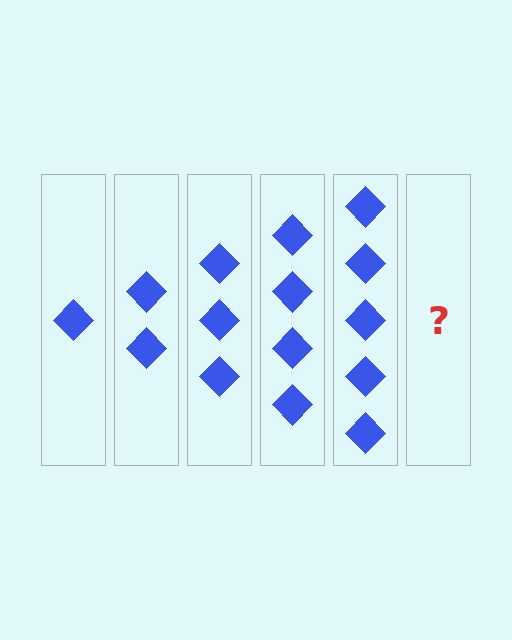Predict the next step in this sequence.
The next step is 6 diamonds.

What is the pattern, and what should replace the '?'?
The pattern is that each step adds one more diamond. The '?' should be 6 diamonds.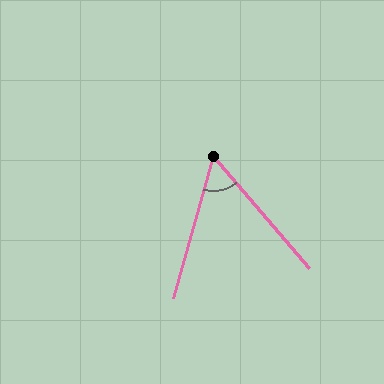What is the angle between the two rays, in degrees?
Approximately 56 degrees.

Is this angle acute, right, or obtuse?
It is acute.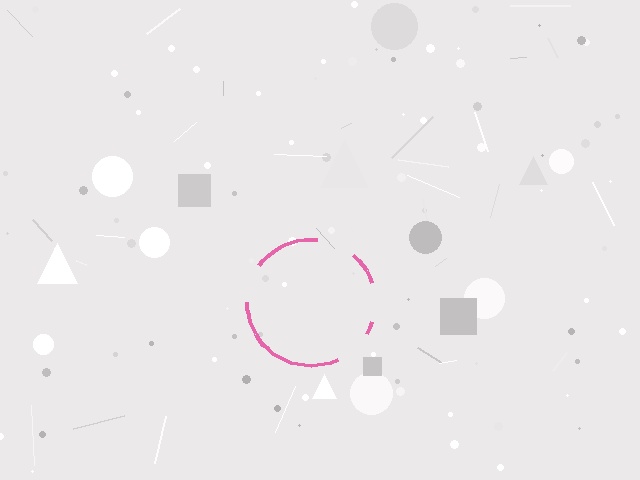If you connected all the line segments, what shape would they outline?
They would outline a circle.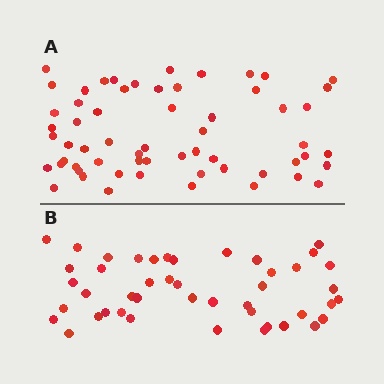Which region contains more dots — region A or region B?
Region A (the top region) has more dots.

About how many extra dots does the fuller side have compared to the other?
Region A has approximately 15 more dots than region B.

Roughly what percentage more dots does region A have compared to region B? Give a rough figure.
About 35% more.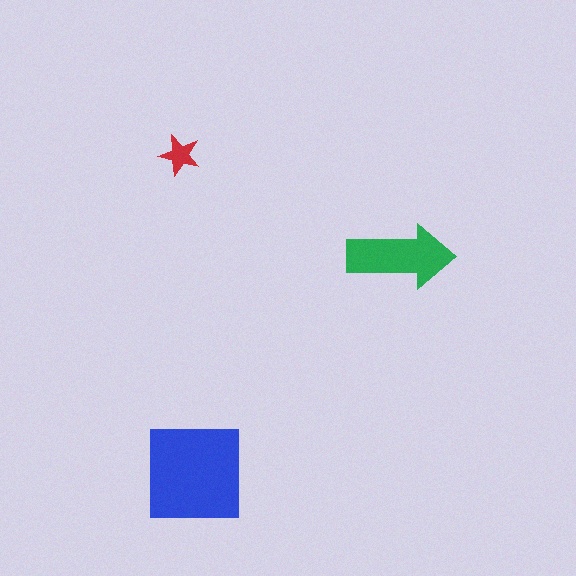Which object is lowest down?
The blue square is bottommost.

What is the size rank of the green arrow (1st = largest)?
2nd.